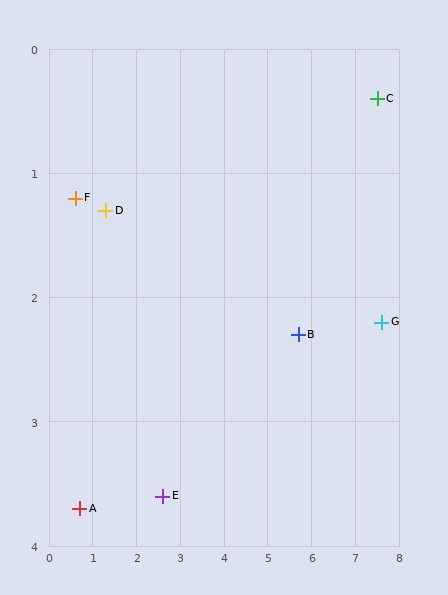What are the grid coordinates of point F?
Point F is at approximately (0.6, 1.2).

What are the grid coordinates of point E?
Point E is at approximately (2.6, 3.6).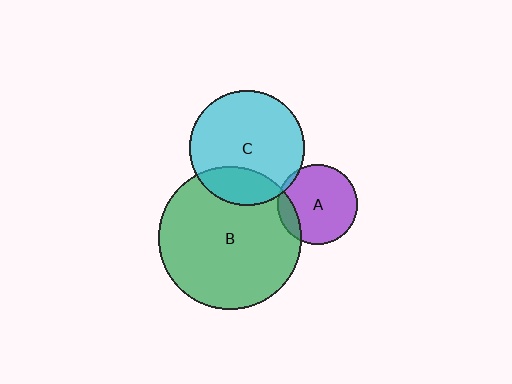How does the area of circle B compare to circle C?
Approximately 1.6 times.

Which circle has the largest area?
Circle B (green).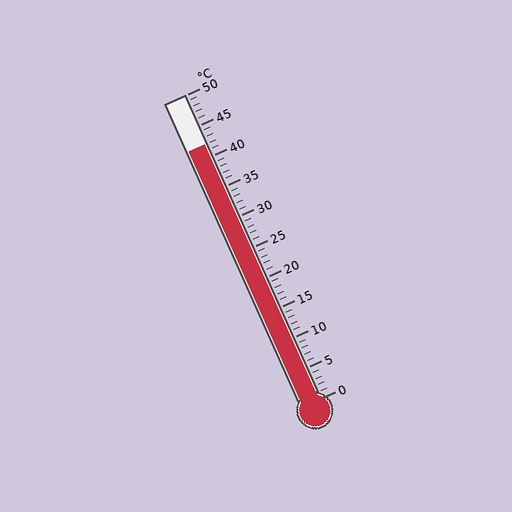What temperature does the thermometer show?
The thermometer shows approximately 42°C.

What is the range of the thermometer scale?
The thermometer scale ranges from 0°C to 50°C.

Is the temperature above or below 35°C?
The temperature is above 35°C.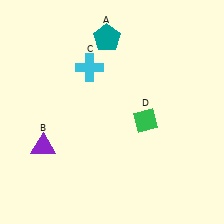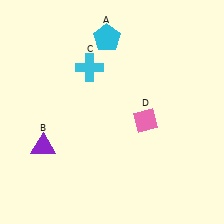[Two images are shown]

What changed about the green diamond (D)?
In Image 1, D is green. In Image 2, it changed to pink.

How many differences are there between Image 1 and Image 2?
There are 2 differences between the two images.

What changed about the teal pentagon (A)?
In Image 1, A is teal. In Image 2, it changed to cyan.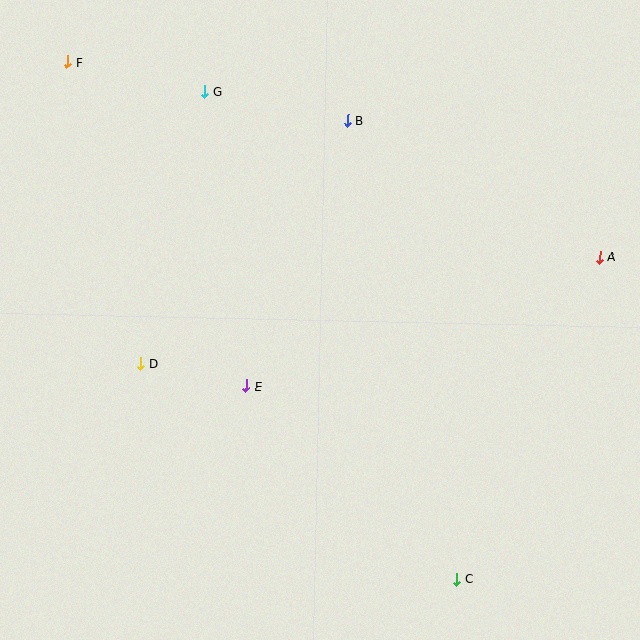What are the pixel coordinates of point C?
Point C is at (457, 579).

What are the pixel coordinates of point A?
Point A is at (600, 257).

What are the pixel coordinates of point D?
Point D is at (141, 364).